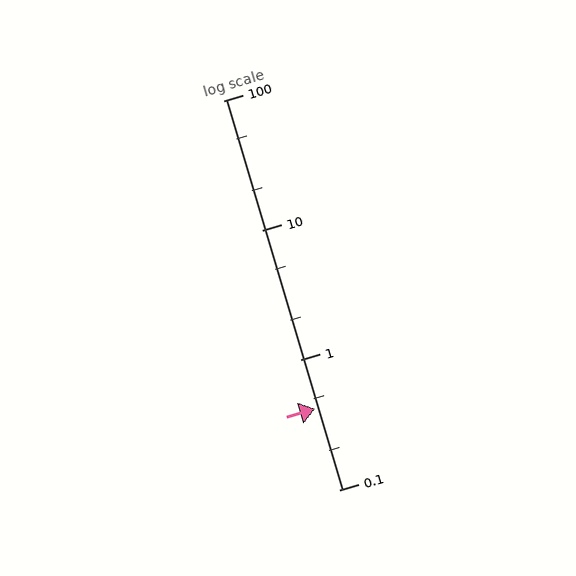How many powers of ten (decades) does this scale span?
The scale spans 3 decades, from 0.1 to 100.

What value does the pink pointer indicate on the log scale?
The pointer indicates approximately 0.42.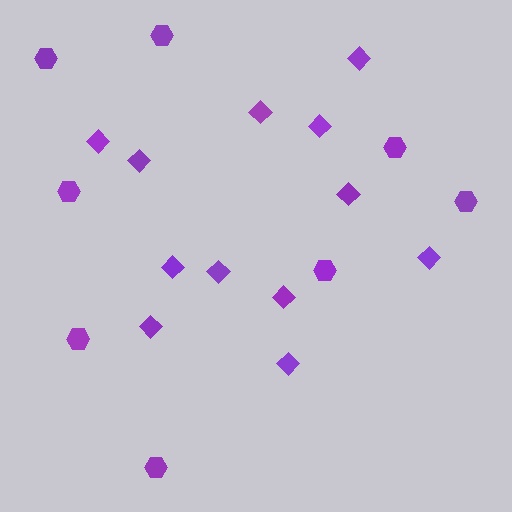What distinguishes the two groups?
There are 2 groups: one group of diamonds (12) and one group of hexagons (8).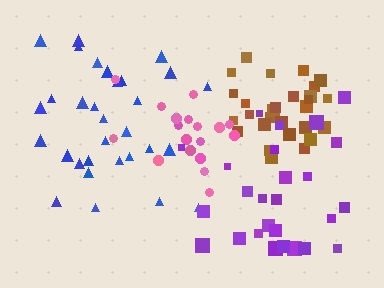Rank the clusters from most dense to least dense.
brown, pink, blue, purple.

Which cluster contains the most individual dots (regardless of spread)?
Blue (31).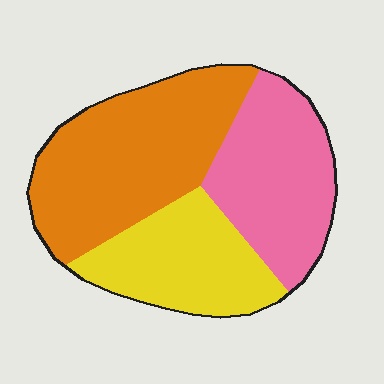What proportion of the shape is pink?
Pink takes up about one third (1/3) of the shape.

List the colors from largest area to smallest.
From largest to smallest: orange, pink, yellow.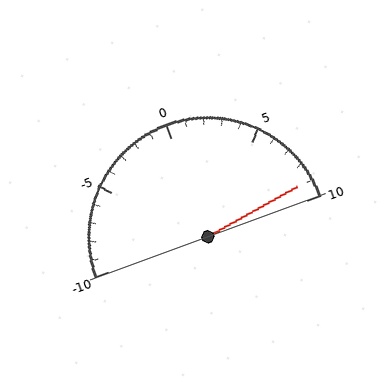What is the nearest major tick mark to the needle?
The nearest major tick mark is 10.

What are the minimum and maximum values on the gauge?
The gauge ranges from -10 to 10.